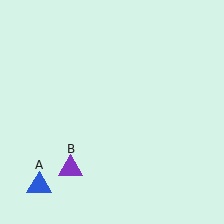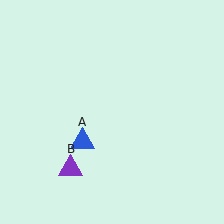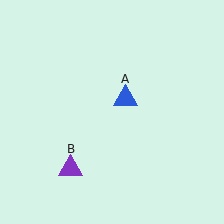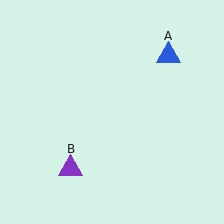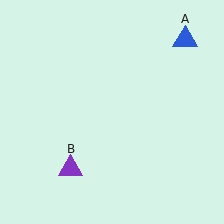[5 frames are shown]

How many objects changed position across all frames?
1 object changed position: blue triangle (object A).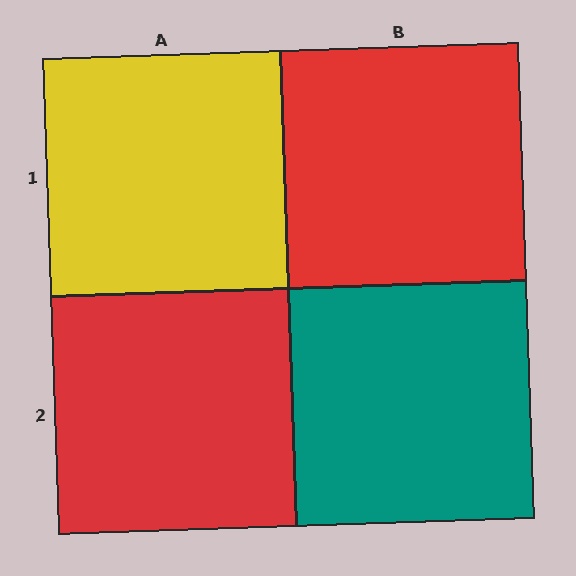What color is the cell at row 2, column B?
Teal.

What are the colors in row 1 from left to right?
Yellow, red.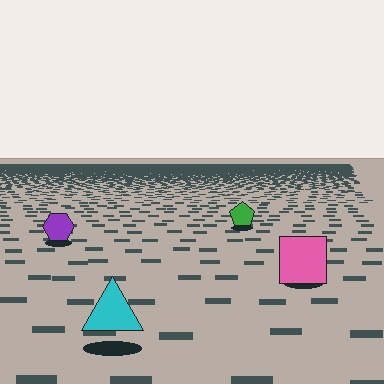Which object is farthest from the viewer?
The green pentagon is farthest from the viewer. It appears smaller and the ground texture around it is denser.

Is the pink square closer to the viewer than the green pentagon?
Yes. The pink square is closer — you can tell from the texture gradient: the ground texture is coarser near it.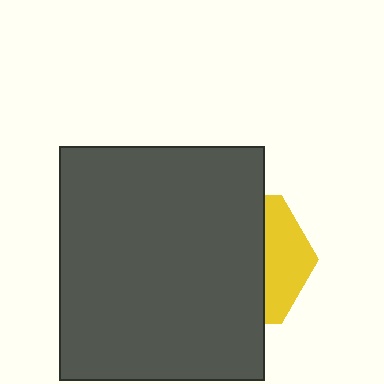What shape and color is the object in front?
The object in front is a dark gray rectangle.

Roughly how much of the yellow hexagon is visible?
A small part of it is visible (roughly 31%).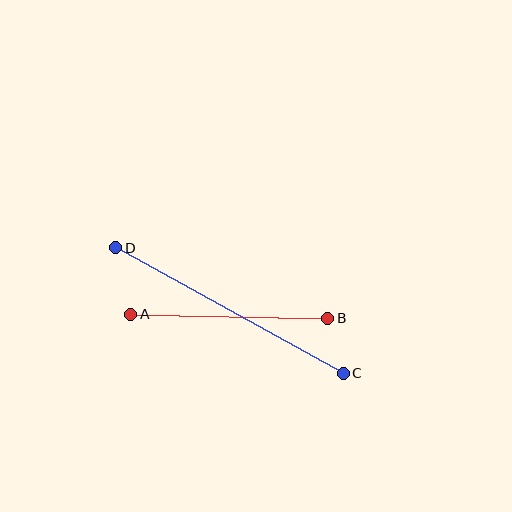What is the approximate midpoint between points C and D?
The midpoint is at approximately (230, 311) pixels.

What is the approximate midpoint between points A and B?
The midpoint is at approximately (229, 316) pixels.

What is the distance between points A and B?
The distance is approximately 197 pixels.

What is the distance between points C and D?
The distance is approximately 260 pixels.